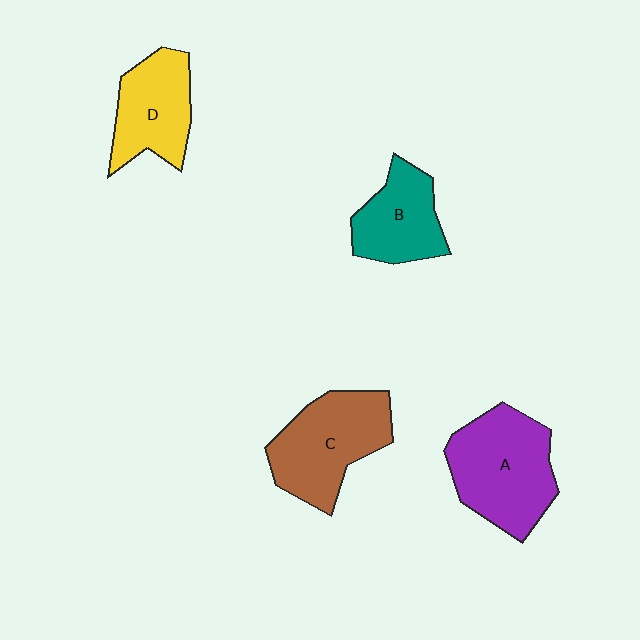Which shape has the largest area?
Shape A (purple).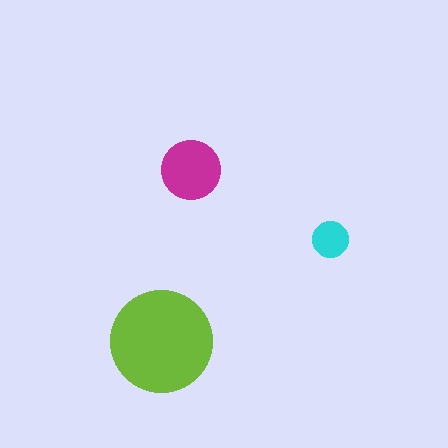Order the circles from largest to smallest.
the lime one, the magenta one, the cyan one.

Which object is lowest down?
The lime circle is bottommost.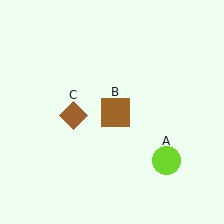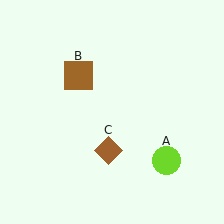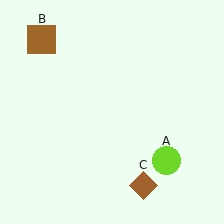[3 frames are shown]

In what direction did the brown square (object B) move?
The brown square (object B) moved up and to the left.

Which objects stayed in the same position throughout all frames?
Lime circle (object A) remained stationary.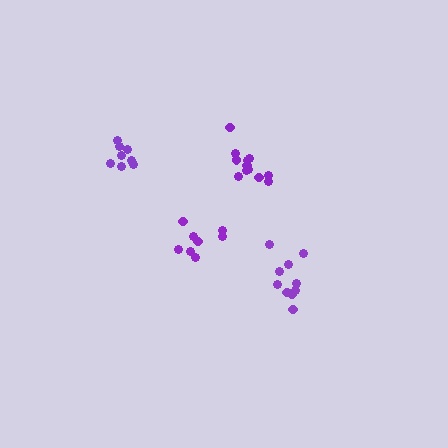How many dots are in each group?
Group 1: 12 dots, Group 2: 8 dots, Group 3: 10 dots, Group 4: 8 dots (38 total).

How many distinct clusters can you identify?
There are 4 distinct clusters.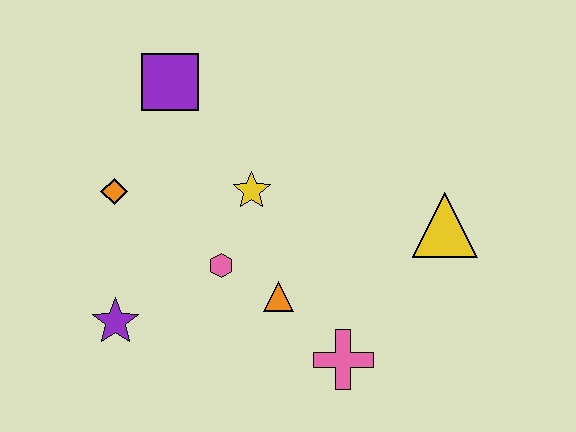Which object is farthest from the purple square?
The pink cross is farthest from the purple square.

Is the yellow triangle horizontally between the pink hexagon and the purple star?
No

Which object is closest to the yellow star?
The pink hexagon is closest to the yellow star.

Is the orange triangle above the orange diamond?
No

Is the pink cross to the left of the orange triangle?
No